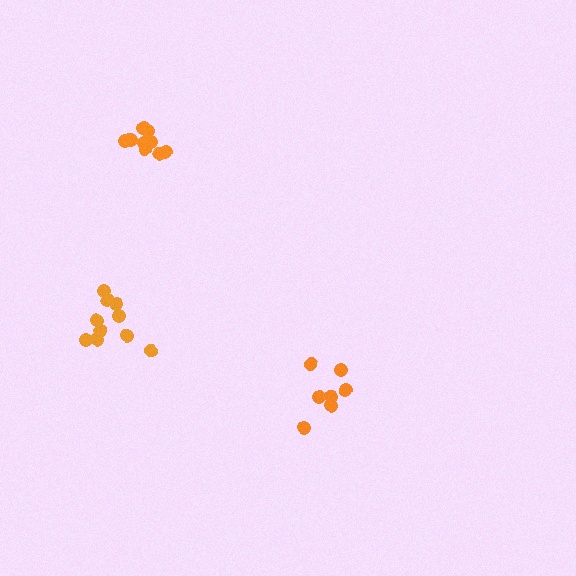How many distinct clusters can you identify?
There are 3 distinct clusters.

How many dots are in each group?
Group 1: 7 dots, Group 2: 9 dots, Group 3: 10 dots (26 total).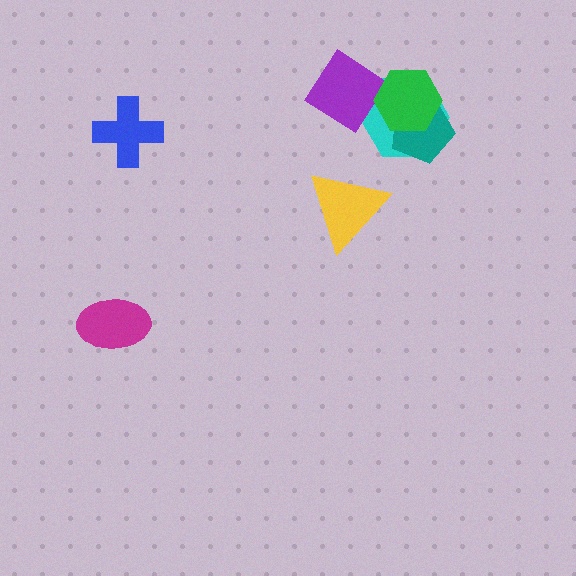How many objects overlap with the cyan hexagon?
3 objects overlap with the cyan hexagon.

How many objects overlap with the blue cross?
0 objects overlap with the blue cross.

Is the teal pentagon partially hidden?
Yes, it is partially covered by another shape.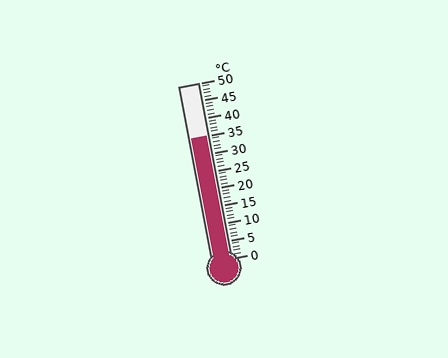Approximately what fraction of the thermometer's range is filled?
The thermometer is filled to approximately 70% of its range.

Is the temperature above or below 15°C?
The temperature is above 15°C.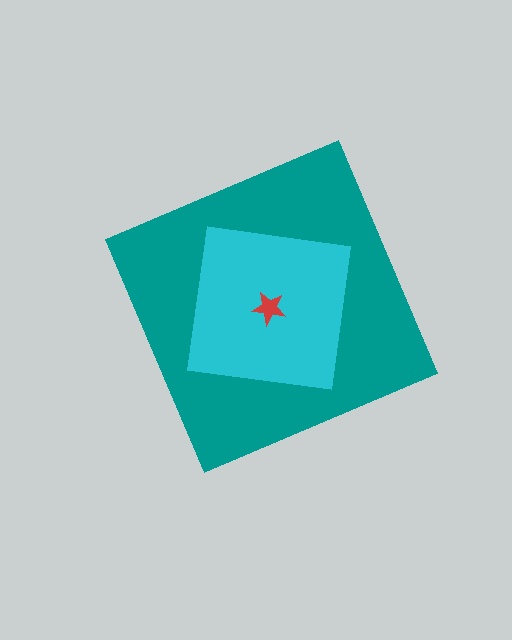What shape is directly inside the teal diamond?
The cyan square.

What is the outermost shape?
The teal diamond.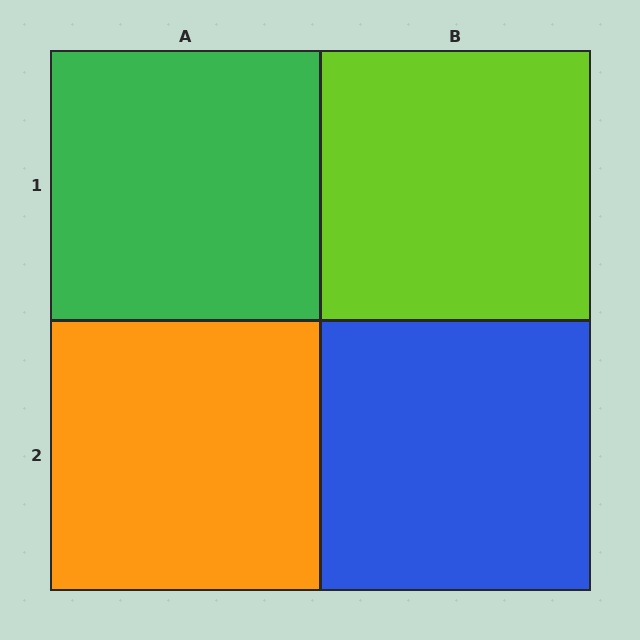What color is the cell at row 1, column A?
Green.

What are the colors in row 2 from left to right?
Orange, blue.